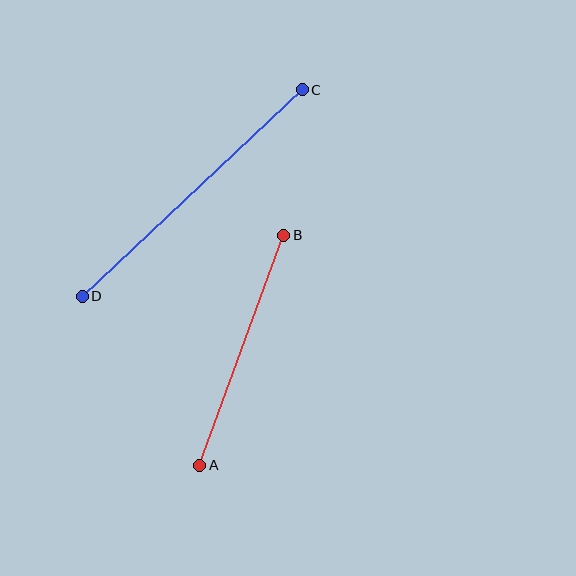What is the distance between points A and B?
The distance is approximately 245 pixels.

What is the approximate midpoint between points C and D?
The midpoint is at approximately (192, 193) pixels.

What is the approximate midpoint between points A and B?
The midpoint is at approximately (242, 350) pixels.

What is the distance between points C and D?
The distance is approximately 302 pixels.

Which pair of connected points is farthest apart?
Points C and D are farthest apart.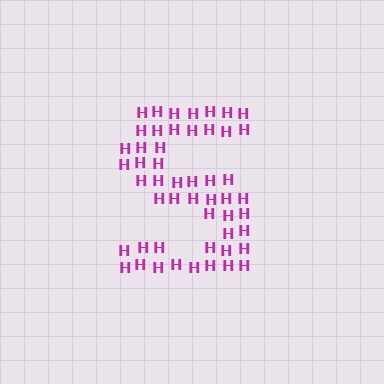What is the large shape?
The large shape is the letter S.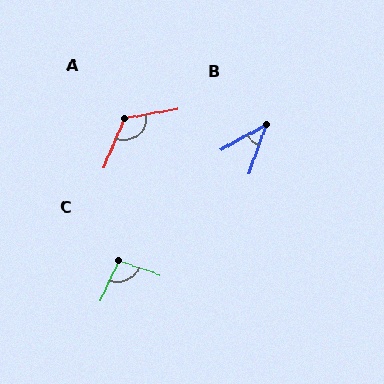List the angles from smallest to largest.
B (41°), C (96°), A (123°).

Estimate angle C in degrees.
Approximately 96 degrees.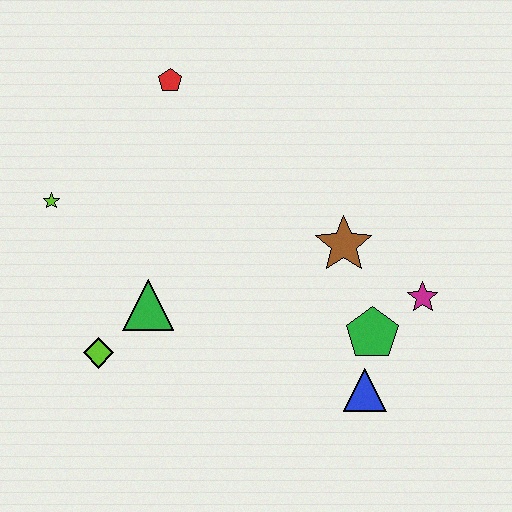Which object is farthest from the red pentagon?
The blue triangle is farthest from the red pentagon.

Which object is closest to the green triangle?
The lime diamond is closest to the green triangle.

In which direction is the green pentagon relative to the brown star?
The green pentagon is below the brown star.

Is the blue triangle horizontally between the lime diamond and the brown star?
No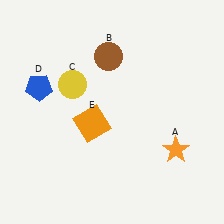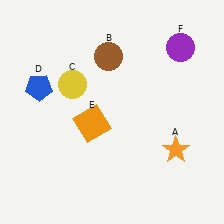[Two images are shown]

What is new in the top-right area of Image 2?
A purple circle (F) was added in the top-right area of Image 2.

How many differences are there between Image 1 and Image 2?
There is 1 difference between the two images.